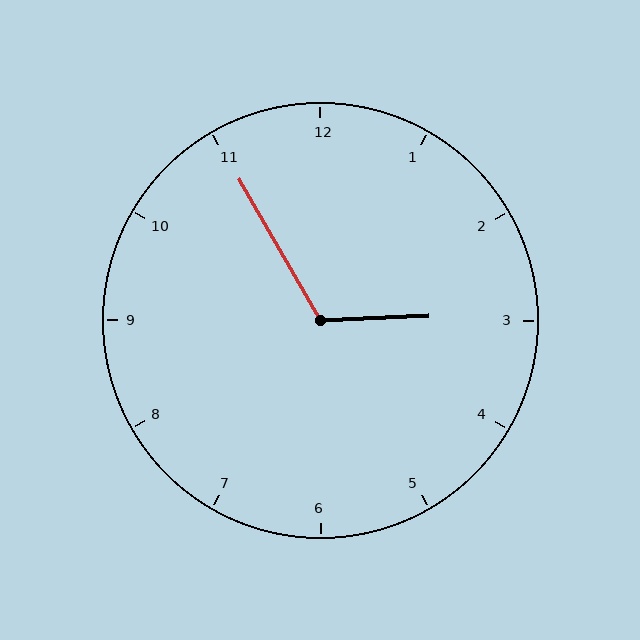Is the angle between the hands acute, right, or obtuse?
It is obtuse.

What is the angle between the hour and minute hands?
Approximately 118 degrees.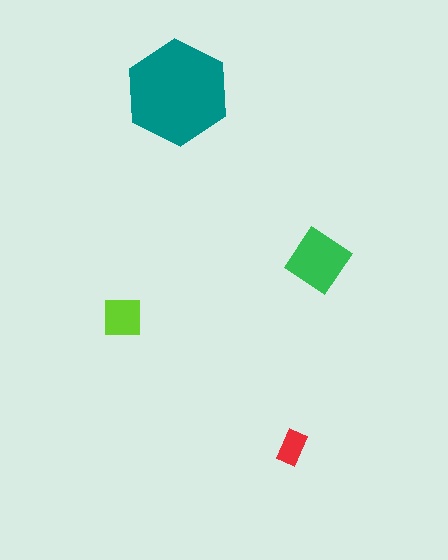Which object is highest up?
The teal hexagon is topmost.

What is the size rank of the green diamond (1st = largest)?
2nd.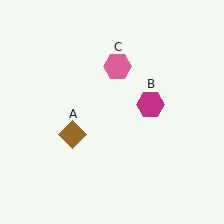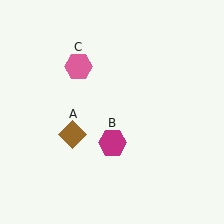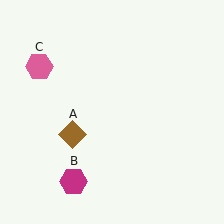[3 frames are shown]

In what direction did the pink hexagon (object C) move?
The pink hexagon (object C) moved left.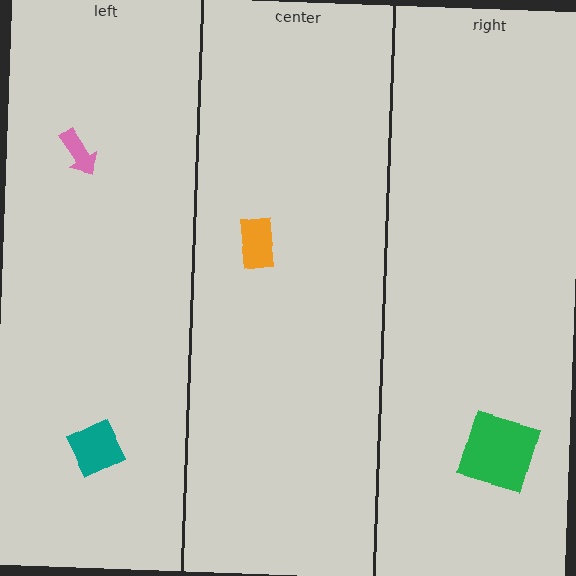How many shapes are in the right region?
1.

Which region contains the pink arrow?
The left region.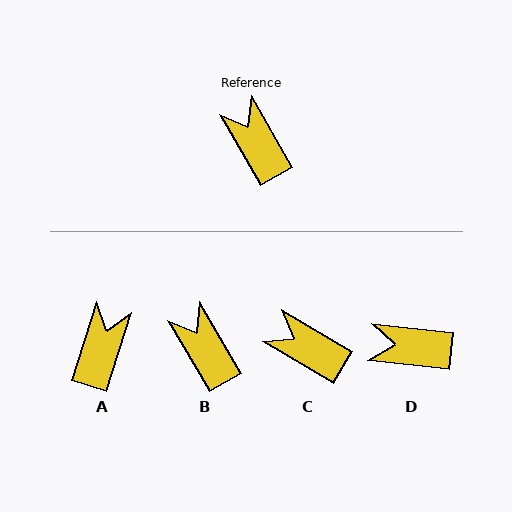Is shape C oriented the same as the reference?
No, it is off by about 29 degrees.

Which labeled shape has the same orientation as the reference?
B.